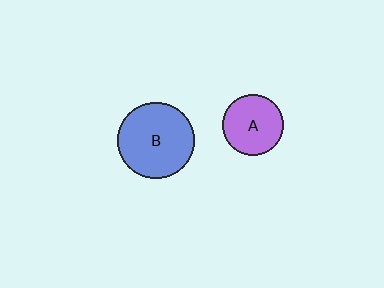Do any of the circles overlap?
No, none of the circles overlap.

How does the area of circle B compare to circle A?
Approximately 1.6 times.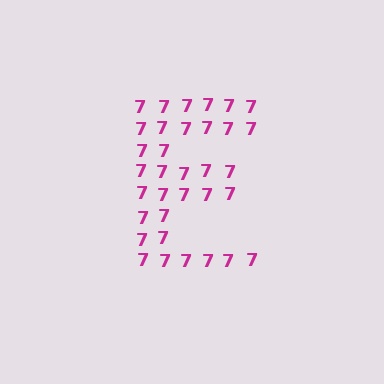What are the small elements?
The small elements are digit 7's.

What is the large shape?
The large shape is the letter E.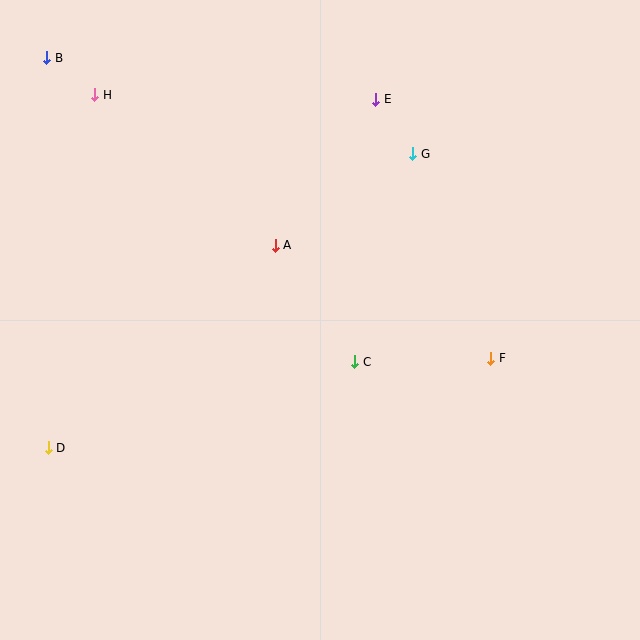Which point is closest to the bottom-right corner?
Point F is closest to the bottom-right corner.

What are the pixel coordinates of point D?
Point D is at (48, 448).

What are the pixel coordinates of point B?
Point B is at (47, 58).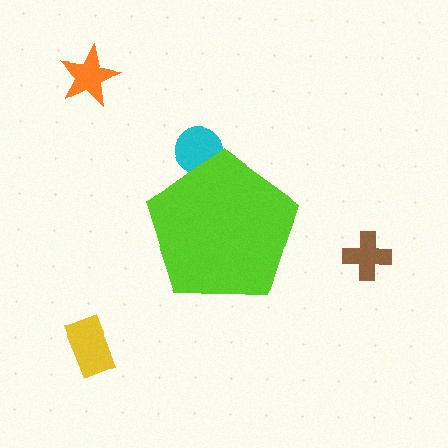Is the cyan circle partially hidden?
Yes, the cyan circle is partially hidden behind the lime pentagon.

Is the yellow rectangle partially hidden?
No, the yellow rectangle is fully visible.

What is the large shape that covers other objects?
A lime pentagon.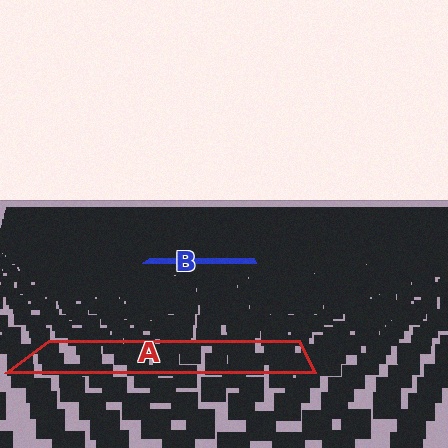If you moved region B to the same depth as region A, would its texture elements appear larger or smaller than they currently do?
They would appear larger. At a closer depth, the same texture elements are projected at a bigger on-screen size.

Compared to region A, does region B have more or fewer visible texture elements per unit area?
Region B has more texture elements per unit area — they are packed more densely because it is farther away.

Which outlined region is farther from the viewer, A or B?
Region B is farther from the viewer — the texture elements inside it appear smaller and more densely packed.